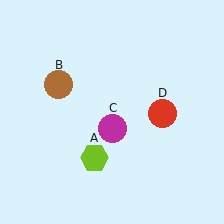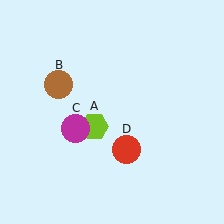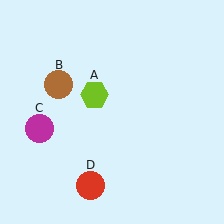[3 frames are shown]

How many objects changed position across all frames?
3 objects changed position: lime hexagon (object A), magenta circle (object C), red circle (object D).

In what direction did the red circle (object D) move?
The red circle (object D) moved down and to the left.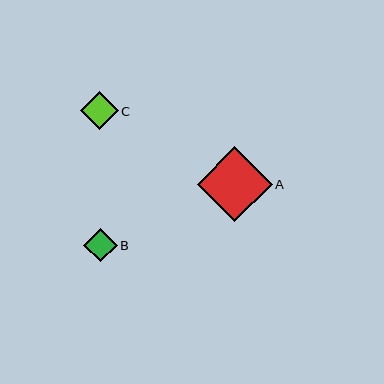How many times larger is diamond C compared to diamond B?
Diamond C is approximately 1.1 times the size of diamond B.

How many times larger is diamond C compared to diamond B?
Diamond C is approximately 1.1 times the size of diamond B.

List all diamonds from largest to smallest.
From largest to smallest: A, C, B.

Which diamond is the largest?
Diamond A is the largest with a size of approximately 74 pixels.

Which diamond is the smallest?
Diamond B is the smallest with a size of approximately 33 pixels.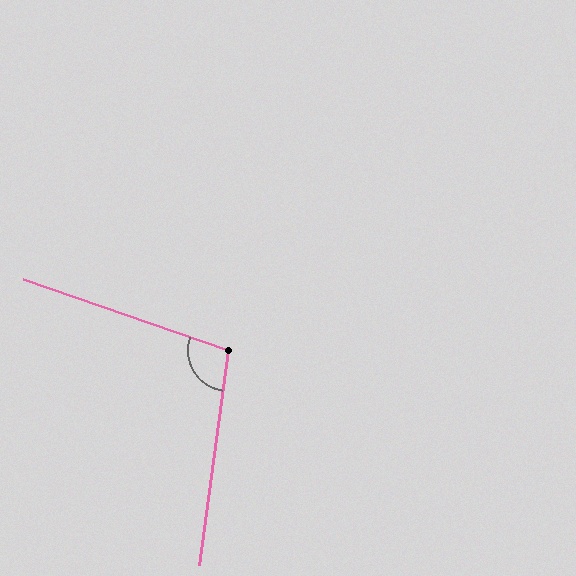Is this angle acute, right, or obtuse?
It is obtuse.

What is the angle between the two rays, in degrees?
Approximately 102 degrees.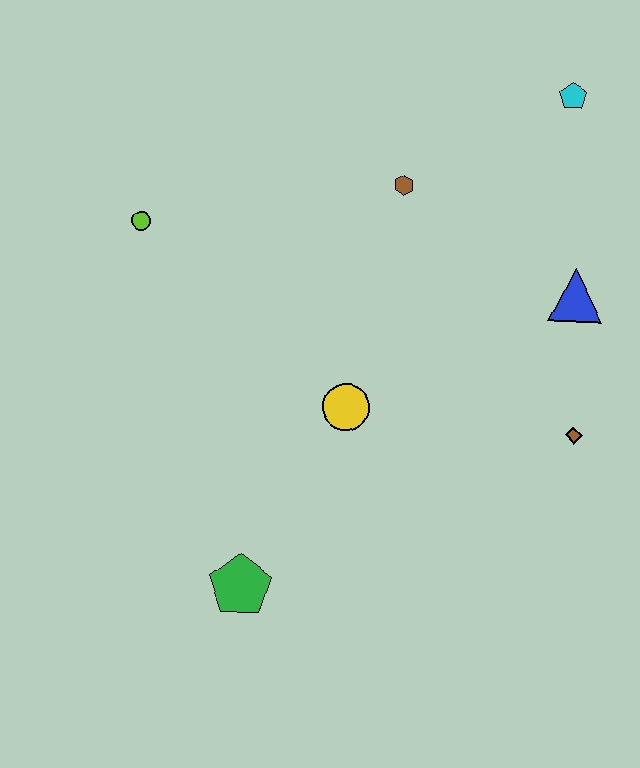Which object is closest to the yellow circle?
The green pentagon is closest to the yellow circle.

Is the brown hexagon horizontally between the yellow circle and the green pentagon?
No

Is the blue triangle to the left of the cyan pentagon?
No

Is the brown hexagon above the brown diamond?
Yes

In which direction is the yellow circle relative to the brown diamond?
The yellow circle is to the left of the brown diamond.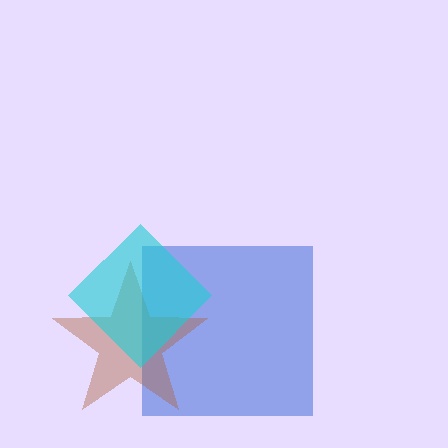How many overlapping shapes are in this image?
There are 3 overlapping shapes in the image.